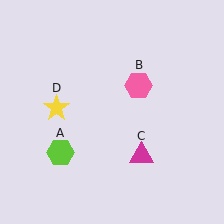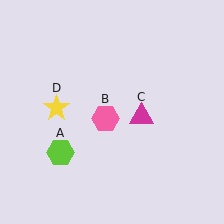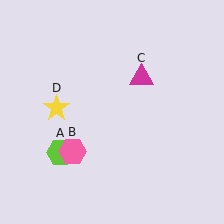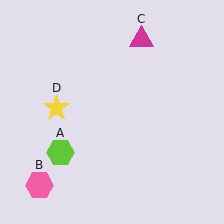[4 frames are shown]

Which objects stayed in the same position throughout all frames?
Lime hexagon (object A) and yellow star (object D) remained stationary.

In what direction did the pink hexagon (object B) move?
The pink hexagon (object B) moved down and to the left.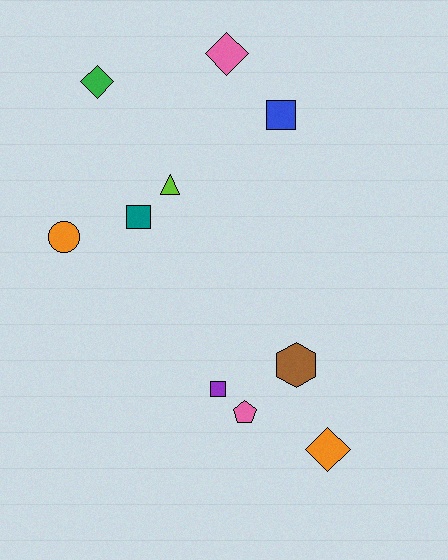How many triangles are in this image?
There is 1 triangle.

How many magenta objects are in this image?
There are no magenta objects.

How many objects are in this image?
There are 10 objects.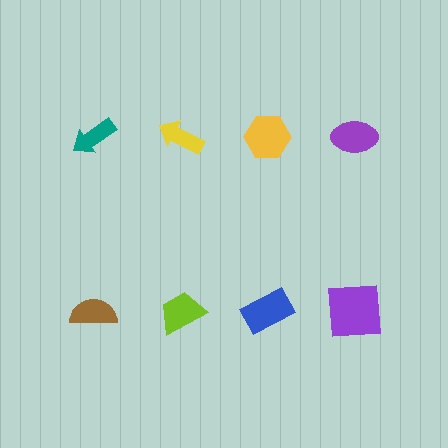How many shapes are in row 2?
4 shapes.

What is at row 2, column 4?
A purple square.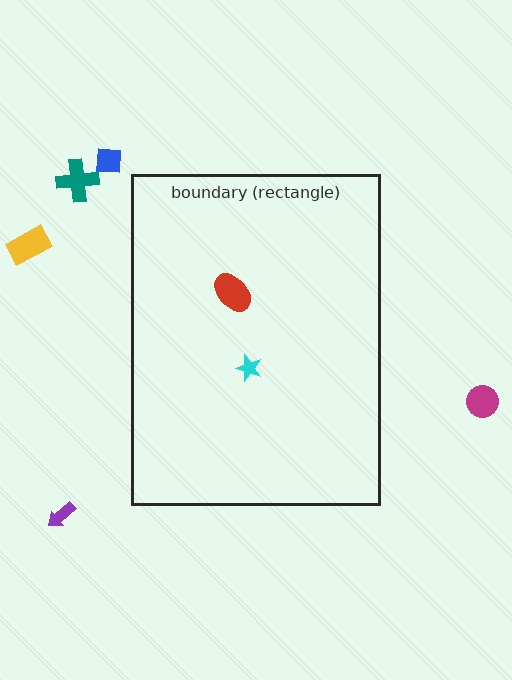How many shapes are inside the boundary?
2 inside, 5 outside.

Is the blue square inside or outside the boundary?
Outside.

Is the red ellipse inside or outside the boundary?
Inside.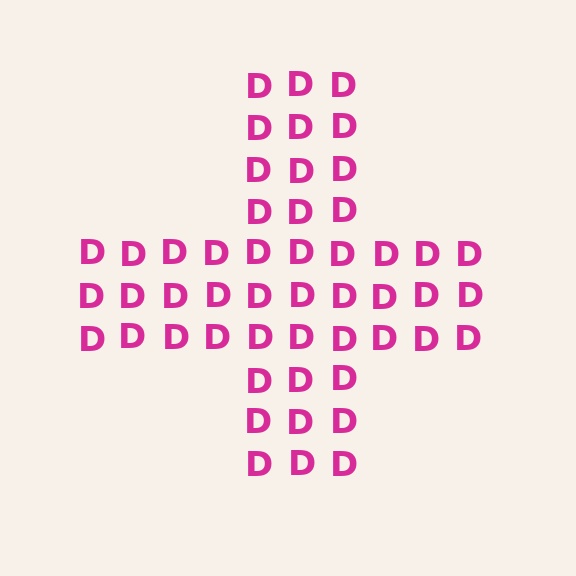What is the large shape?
The large shape is a cross.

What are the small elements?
The small elements are letter D's.